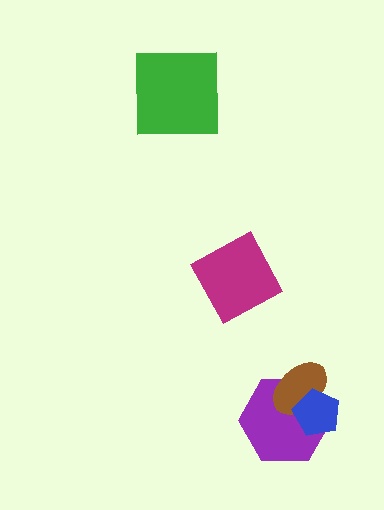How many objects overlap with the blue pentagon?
2 objects overlap with the blue pentagon.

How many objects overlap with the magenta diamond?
0 objects overlap with the magenta diamond.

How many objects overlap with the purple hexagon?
2 objects overlap with the purple hexagon.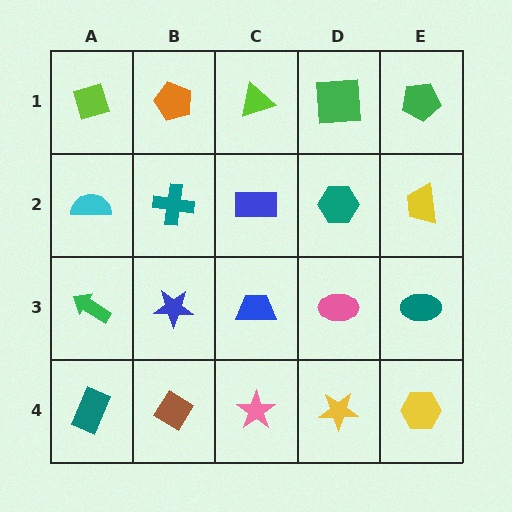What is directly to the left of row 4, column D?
A pink star.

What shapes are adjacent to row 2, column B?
An orange pentagon (row 1, column B), a blue star (row 3, column B), a cyan semicircle (row 2, column A), a blue rectangle (row 2, column C).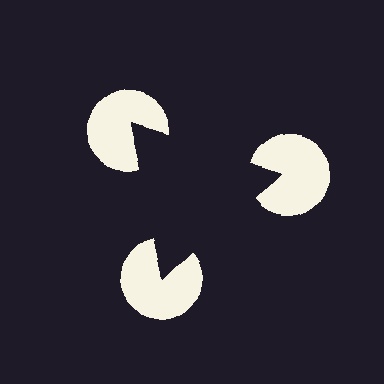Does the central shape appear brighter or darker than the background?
It typically appears slightly darker than the background, even though no actual brightness change is drawn.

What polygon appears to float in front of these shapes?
An illusory triangle — its edges are inferred from the aligned wedge cuts in the pac-man discs, not physically drawn.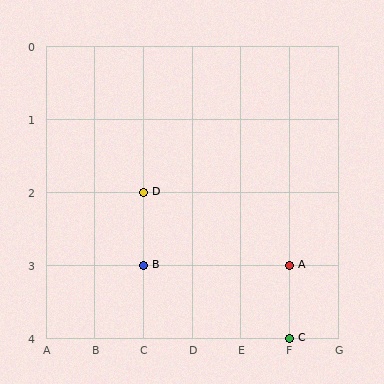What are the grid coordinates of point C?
Point C is at grid coordinates (F, 4).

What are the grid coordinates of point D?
Point D is at grid coordinates (C, 2).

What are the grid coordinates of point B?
Point B is at grid coordinates (C, 3).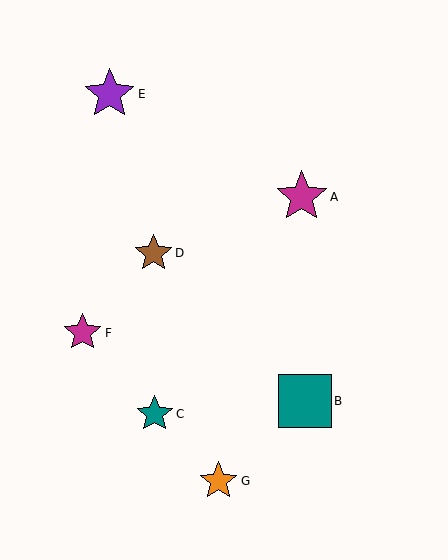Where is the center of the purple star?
The center of the purple star is at (110, 94).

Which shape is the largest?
The teal square (labeled B) is the largest.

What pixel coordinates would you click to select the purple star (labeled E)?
Click at (110, 94) to select the purple star E.